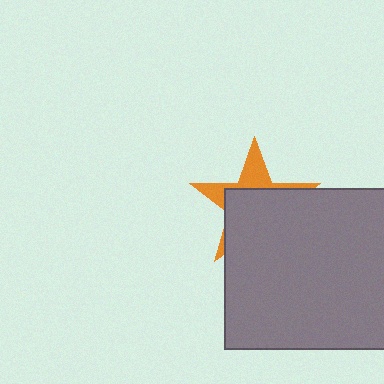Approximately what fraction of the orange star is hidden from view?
Roughly 69% of the orange star is hidden behind the gray square.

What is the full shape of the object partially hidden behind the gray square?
The partially hidden object is an orange star.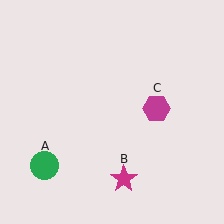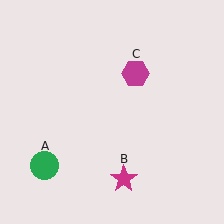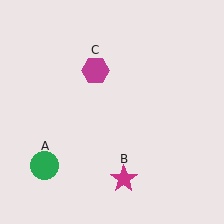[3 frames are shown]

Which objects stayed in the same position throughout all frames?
Green circle (object A) and magenta star (object B) remained stationary.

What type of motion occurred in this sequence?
The magenta hexagon (object C) rotated counterclockwise around the center of the scene.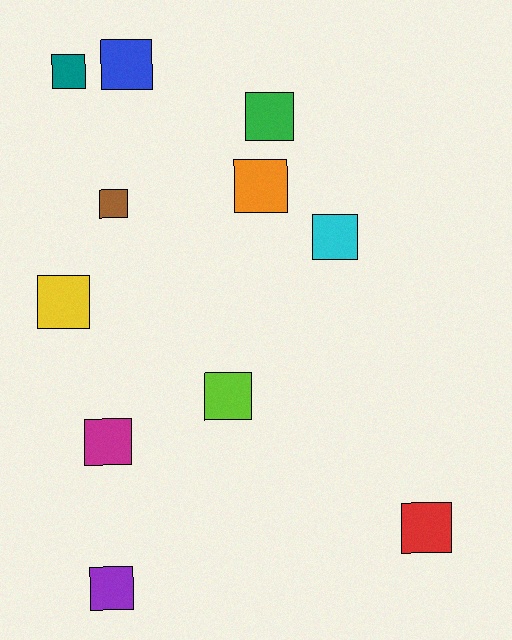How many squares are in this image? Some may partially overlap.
There are 11 squares.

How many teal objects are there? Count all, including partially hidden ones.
There is 1 teal object.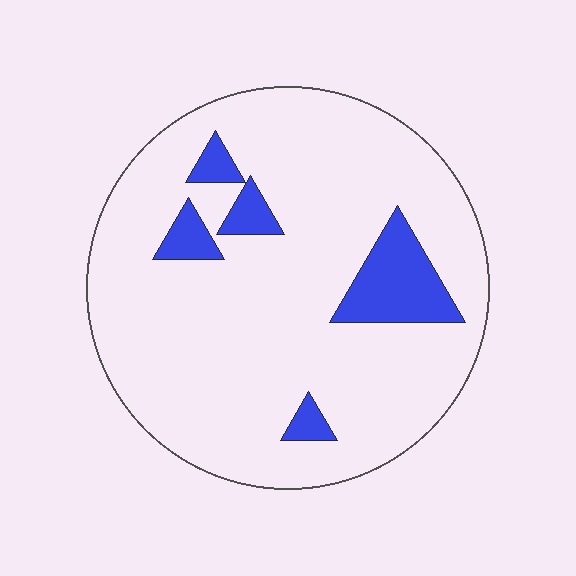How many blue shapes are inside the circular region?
5.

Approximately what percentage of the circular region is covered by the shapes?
Approximately 10%.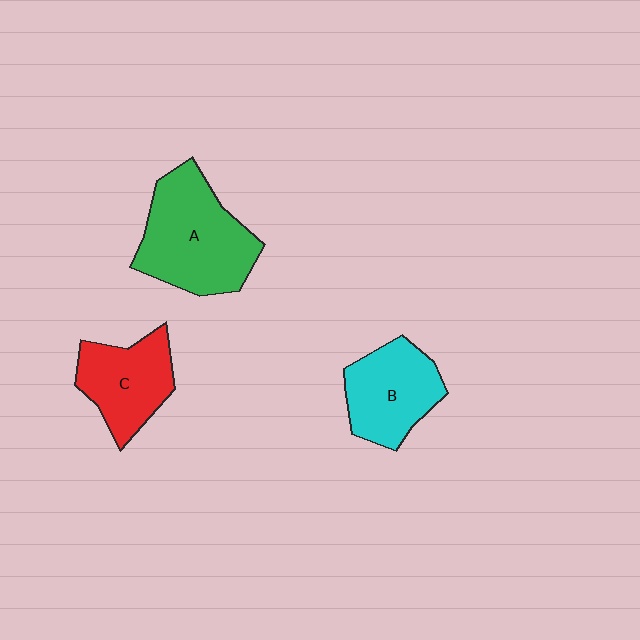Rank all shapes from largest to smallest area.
From largest to smallest: A (green), B (cyan), C (red).